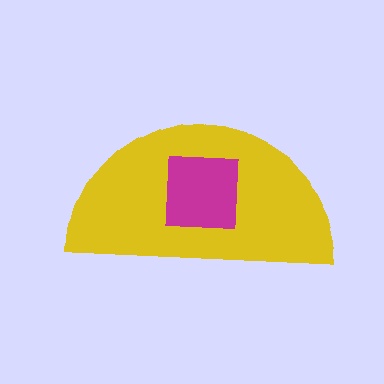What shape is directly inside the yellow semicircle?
The magenta square.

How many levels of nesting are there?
2.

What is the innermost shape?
The magenta square.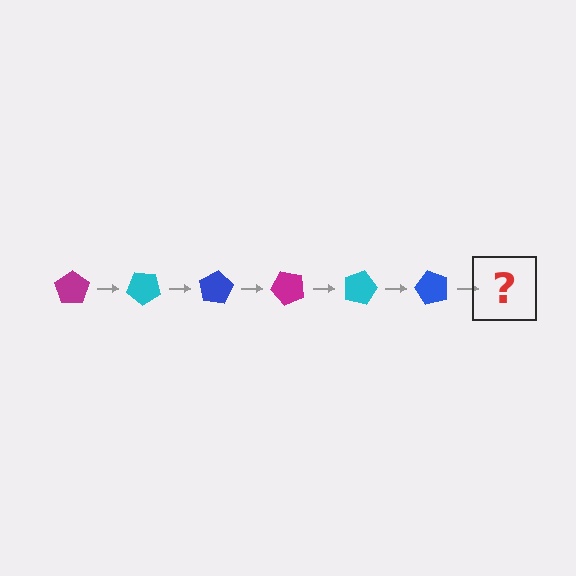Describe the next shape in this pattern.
It should be a magenta pentagon, rotated 240 degrees from the start.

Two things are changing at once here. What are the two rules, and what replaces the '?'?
The two rules are that it rotates 40 degrees each step and the color cycles through magenta, cyan, and blue. The '?' should be a magenta pentagon, rotated 240 degrees from the start.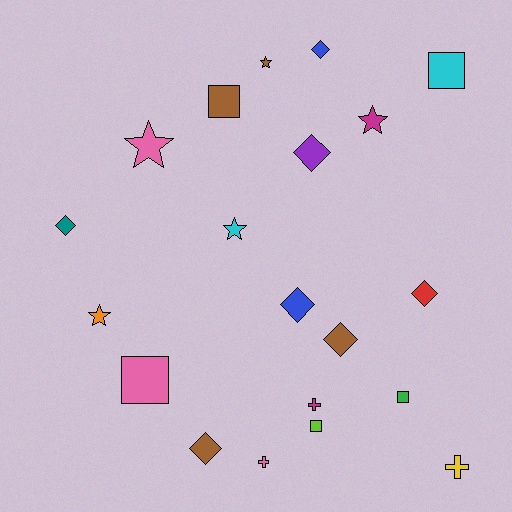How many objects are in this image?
There are 20 objects.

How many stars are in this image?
There are 5 stars.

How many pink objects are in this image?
There are 3 pink objects.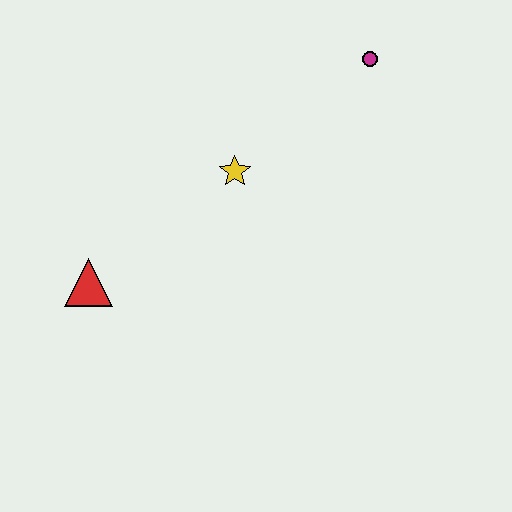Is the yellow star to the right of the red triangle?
Yes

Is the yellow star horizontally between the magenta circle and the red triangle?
Yes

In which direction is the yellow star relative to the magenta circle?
The yellow star is to the left of the magenta circle.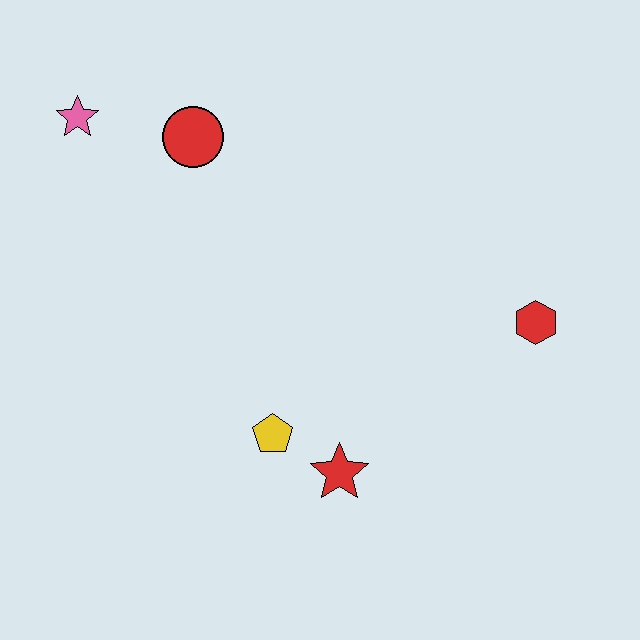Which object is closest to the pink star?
The red circle is closest to the pink star.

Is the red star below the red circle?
Yes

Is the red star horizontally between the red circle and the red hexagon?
Yes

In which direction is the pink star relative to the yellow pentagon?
The pink star is above the yellow pentagon.